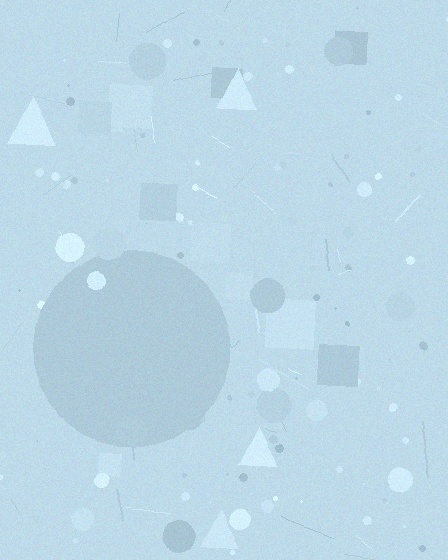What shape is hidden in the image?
A circle is hidden in the image.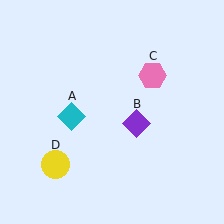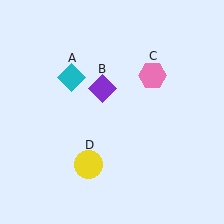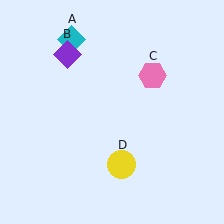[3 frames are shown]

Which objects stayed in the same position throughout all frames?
Pink hexagon (object C) remained stationary.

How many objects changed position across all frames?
3 objects changed position: cyan diamond (object A), purple diamond (object B), yellow circle (object D).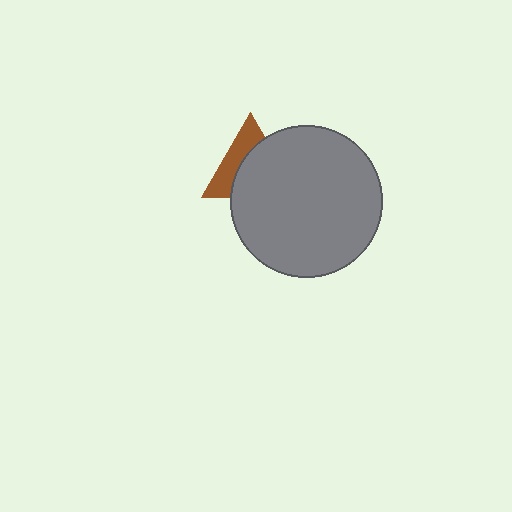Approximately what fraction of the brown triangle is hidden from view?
Roughly 59% of the brown triangle is hidden behind the gray circle.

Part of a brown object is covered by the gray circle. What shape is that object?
It is a triangle.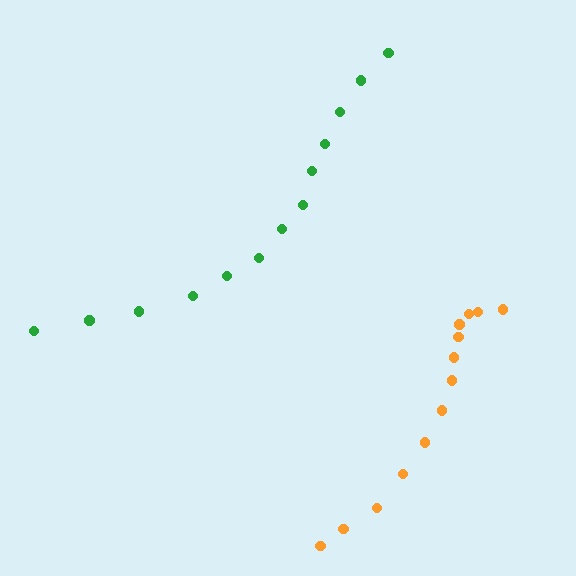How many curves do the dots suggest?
There are 2 distinct paths.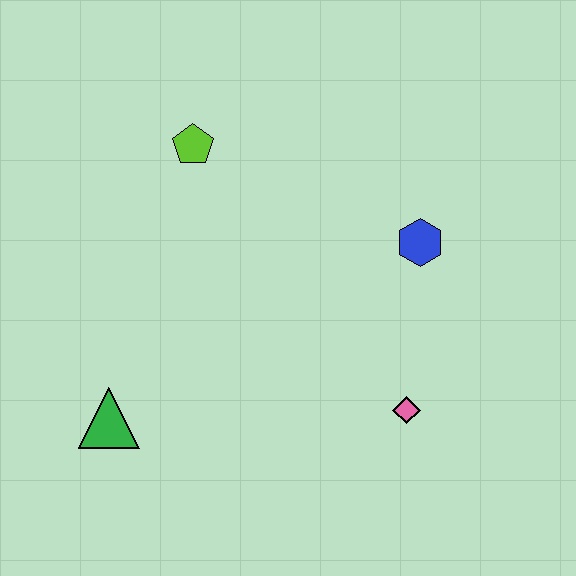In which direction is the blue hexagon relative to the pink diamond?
The blue hexagon is above the pink diamond.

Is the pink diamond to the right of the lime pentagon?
Yes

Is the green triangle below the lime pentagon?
Yes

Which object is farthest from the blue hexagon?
The green triangle is farthest from the blue hexagon.